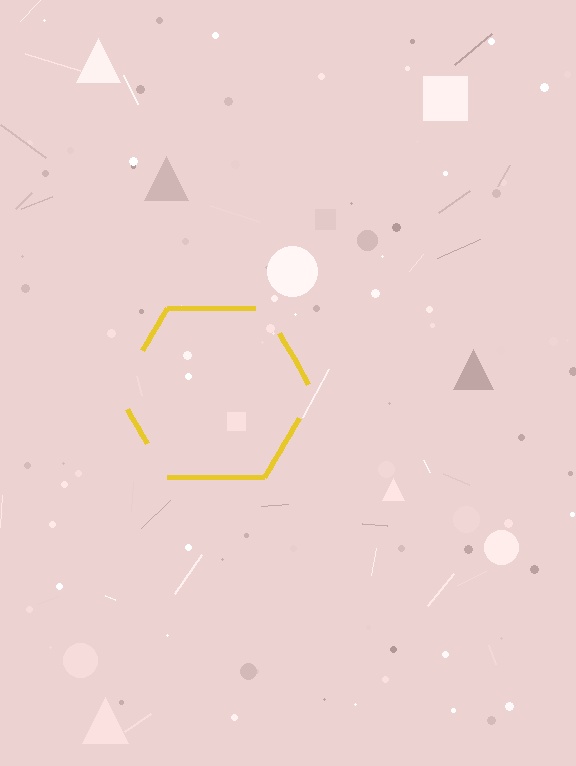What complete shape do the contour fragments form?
The contour fragments form a hexagon.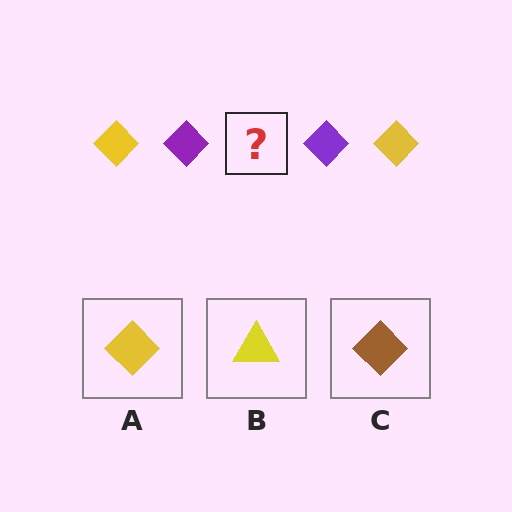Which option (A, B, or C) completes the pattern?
A.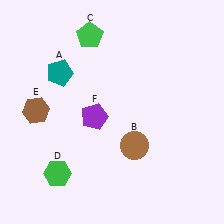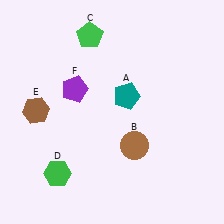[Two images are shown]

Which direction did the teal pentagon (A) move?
The teal pentagon (A) moved right.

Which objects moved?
The objects that moved are: the teal pentagon (A), the purple pentagon (F).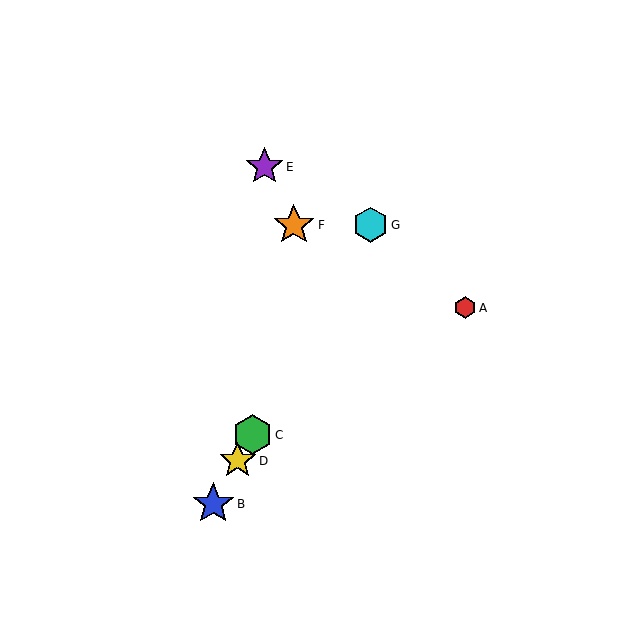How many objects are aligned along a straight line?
4 objects (B, C, D, G) are aligned along a straight line.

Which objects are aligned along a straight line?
Objects B, C, D, G are aligned along a straight line.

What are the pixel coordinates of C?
Object C is at (252, 435).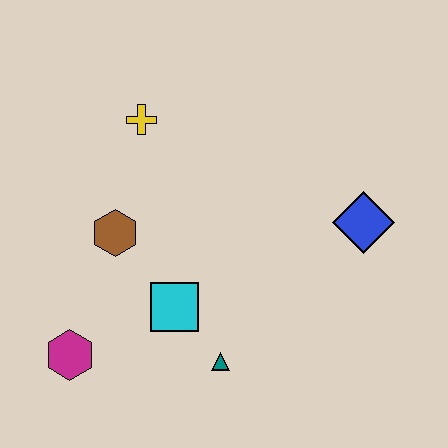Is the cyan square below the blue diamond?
Yes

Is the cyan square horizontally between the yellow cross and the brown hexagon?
No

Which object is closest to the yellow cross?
The brown hexagon is closest to the yellow cross.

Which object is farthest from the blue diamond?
The magenta hexagon is farthest from the blue diamond.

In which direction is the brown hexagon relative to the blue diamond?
The brown hexagon is to the left of the blue diamond.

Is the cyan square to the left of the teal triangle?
Yes